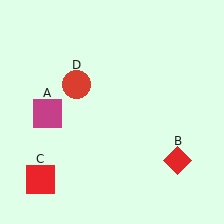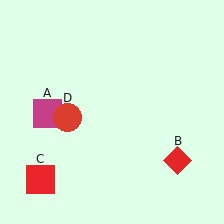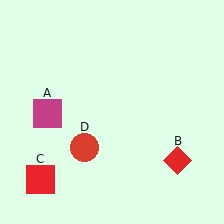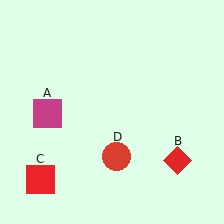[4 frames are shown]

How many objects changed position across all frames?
1 object changed position: red circle (object D).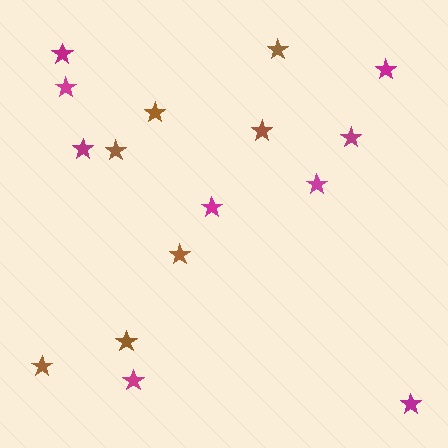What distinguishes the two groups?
There are 2 groups: one group of brown stars (7) and one group of magenta stars (9).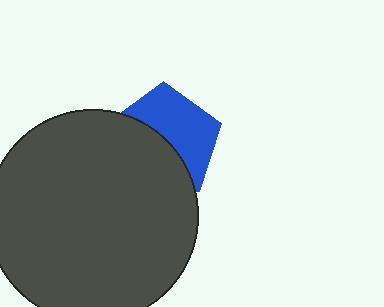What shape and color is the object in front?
The object in front is a dark gray circle.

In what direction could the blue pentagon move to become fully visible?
The blue pentagon could move toward the upper-right. That would shift it out from behind the dark gray circle entirely.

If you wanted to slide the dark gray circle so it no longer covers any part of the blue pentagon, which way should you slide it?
Slide it toward the lower-left — that is the most direct way to separate the two shapes.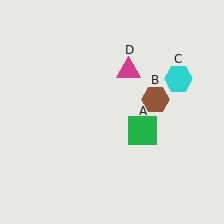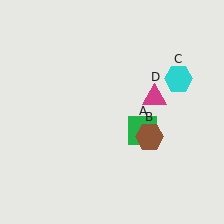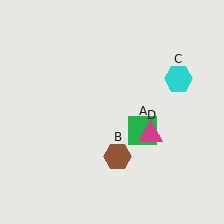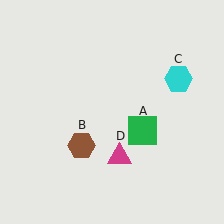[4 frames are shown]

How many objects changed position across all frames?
2 objects changed position: brown hexagon (object B), magenta triangle (object D).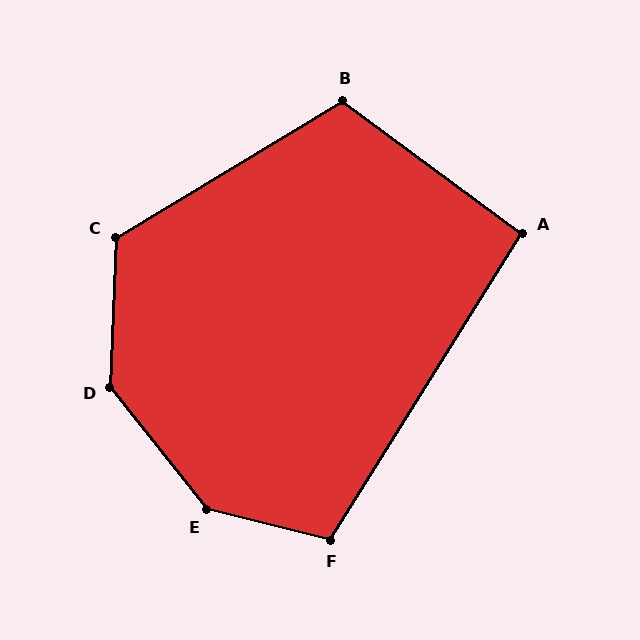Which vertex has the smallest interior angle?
A, at approximately 94 degrees.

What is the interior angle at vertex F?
Approximately 108 degrees (obtuse).